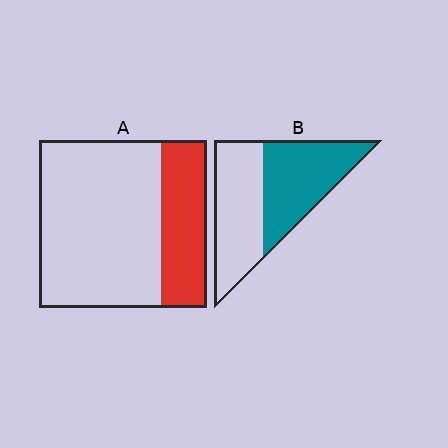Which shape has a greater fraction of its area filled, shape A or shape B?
Shape B.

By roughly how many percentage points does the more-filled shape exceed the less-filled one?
By roughly 25 percentage points (B over A).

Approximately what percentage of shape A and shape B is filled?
A is approximately 25% and B is approximately 50%.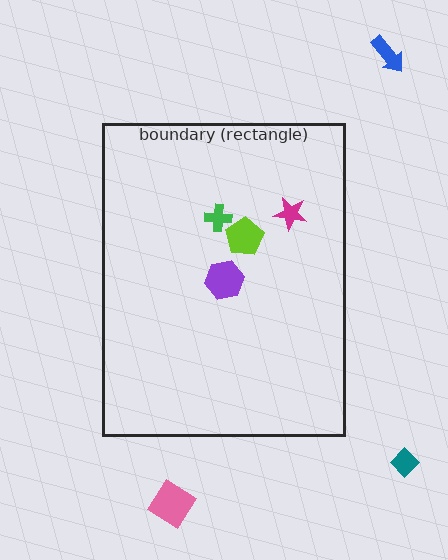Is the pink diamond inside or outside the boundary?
Outside.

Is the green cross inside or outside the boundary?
Inside.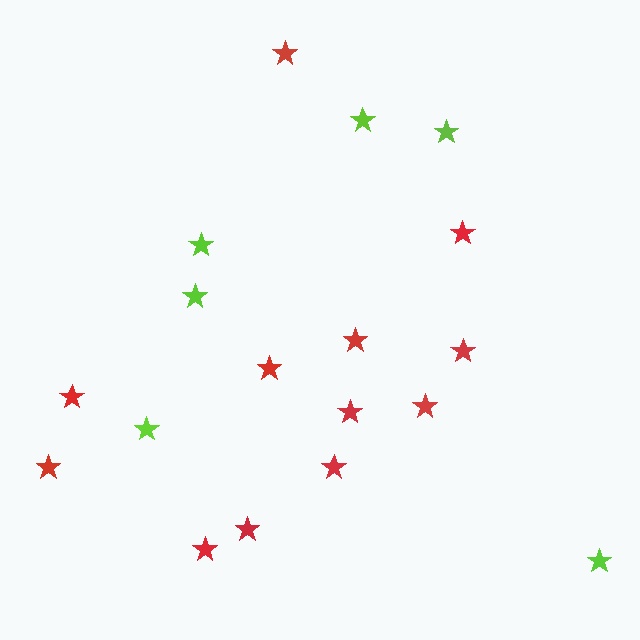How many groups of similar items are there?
There are 2 groups: one group of red stars (12) and one group of lime stars (6).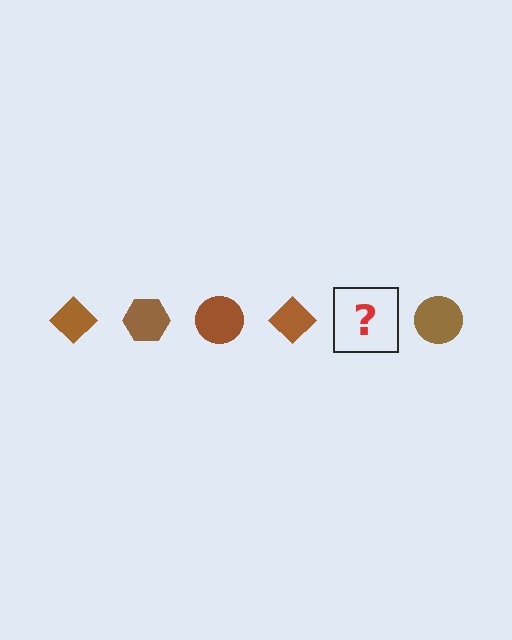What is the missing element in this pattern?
The missing element is a brown hexagon.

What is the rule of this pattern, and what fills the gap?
The rule is that the pattern cycles through diamond, hexagon, circle shapes in brown. The gap should be filled with a brown hexagon.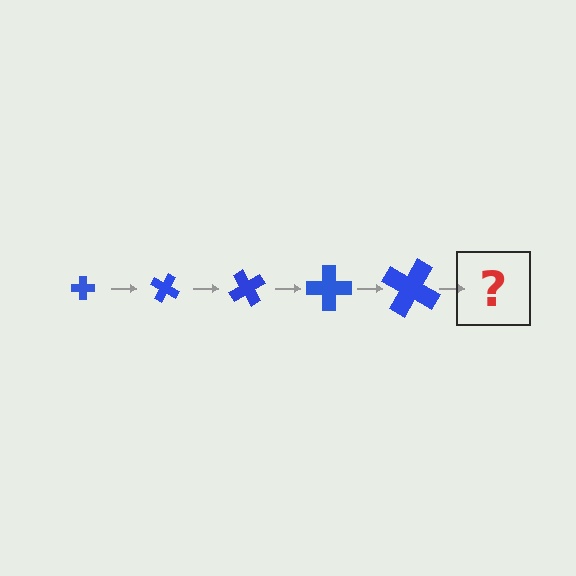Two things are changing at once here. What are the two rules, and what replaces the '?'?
The two rules are that the cross grows larger each step and it rotates 30 degrees each step. The '?' should be a cross, larger than the previous one and rotated 150 degrees from the start.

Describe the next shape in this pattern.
It should be a cross, larger than the previous one and rotated 150 degrees from the start.